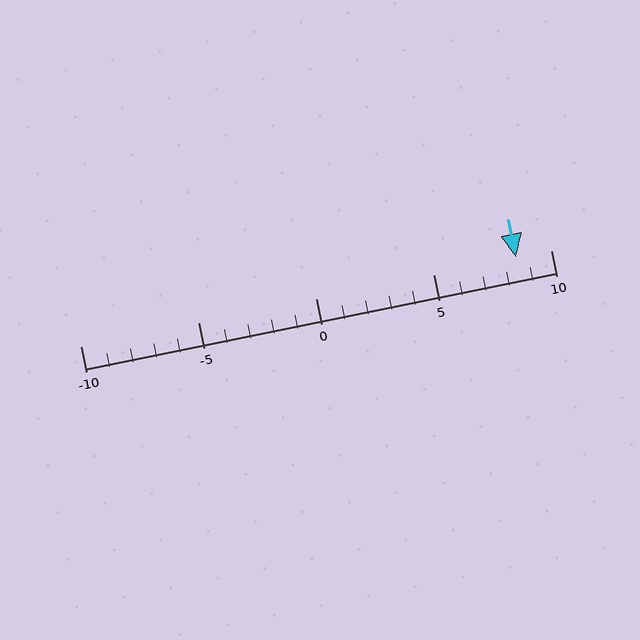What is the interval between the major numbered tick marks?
The major tick marks are spaced 5 units apart.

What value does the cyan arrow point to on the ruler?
The cyan arrow points to approximately 8.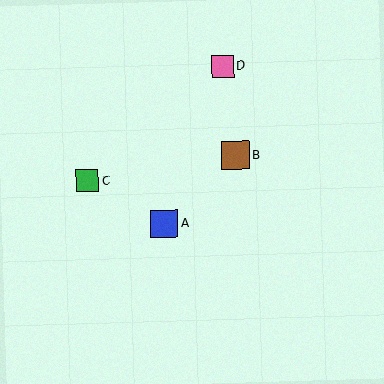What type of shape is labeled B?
Shape B is a brown square.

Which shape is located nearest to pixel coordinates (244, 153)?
The brown square (labeled B) at (235, 156) is nearest to that location.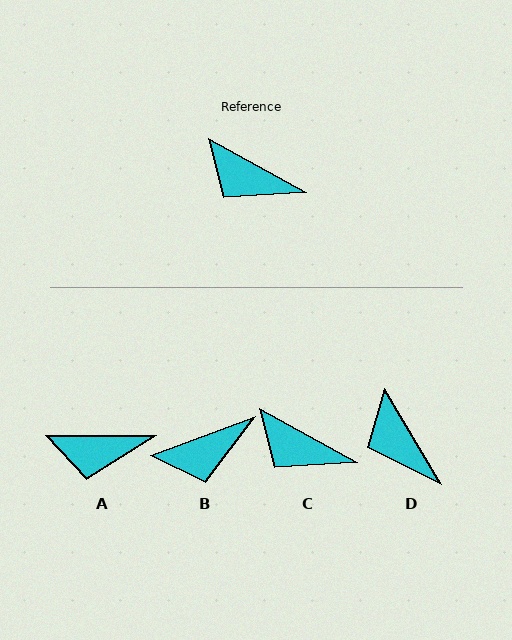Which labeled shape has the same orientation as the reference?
C.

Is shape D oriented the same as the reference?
No, it is off by about 30 degrees.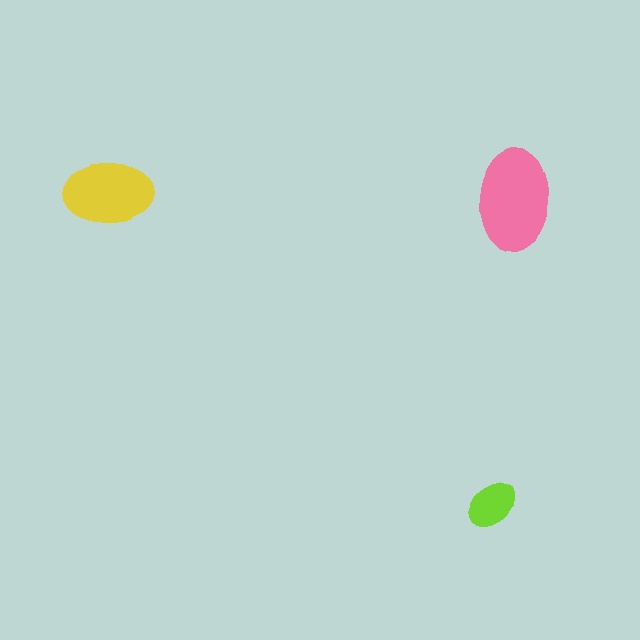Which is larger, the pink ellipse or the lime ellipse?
The pink one.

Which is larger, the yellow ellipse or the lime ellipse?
The yellow one.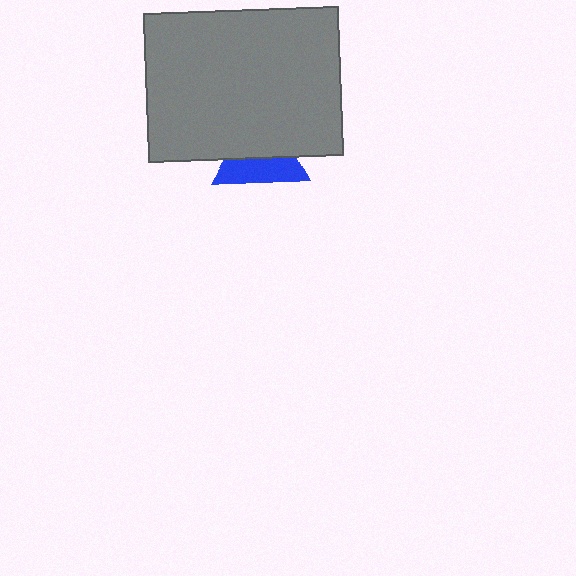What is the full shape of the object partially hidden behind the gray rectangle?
The partially hidden object is a blue triangle.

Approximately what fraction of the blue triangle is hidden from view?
Roughly 52% of the blue triangle is hidden behind the gray rectangle.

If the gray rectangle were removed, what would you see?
You would see the complete blue triangle.